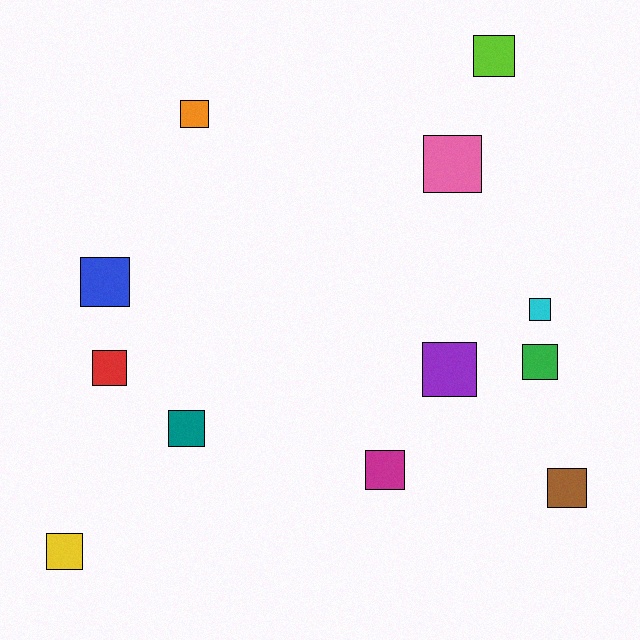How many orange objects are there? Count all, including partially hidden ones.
There is 1 orange object.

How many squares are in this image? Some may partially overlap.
There are 12 squares.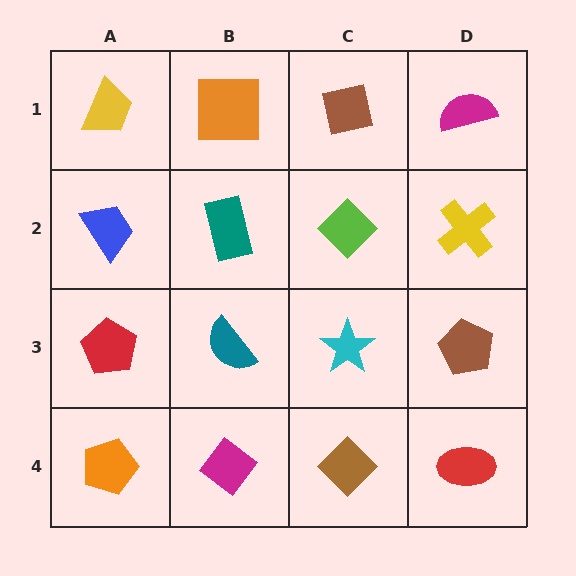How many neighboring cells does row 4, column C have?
3.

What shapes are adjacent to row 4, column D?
A brown pentagon (row 3, column D), a brown diamond (row 4, column C).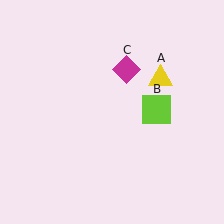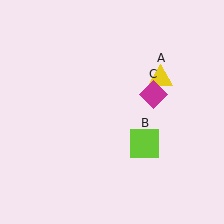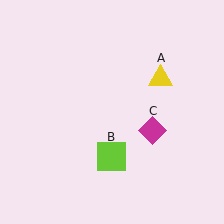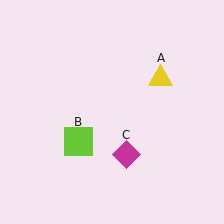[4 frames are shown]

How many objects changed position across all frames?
2 objects changed position: lime square (object B), magenta diamond (object C).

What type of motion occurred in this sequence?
The lime square (object B), magenta diamond (object C) rotated clockwise around the center of the scene.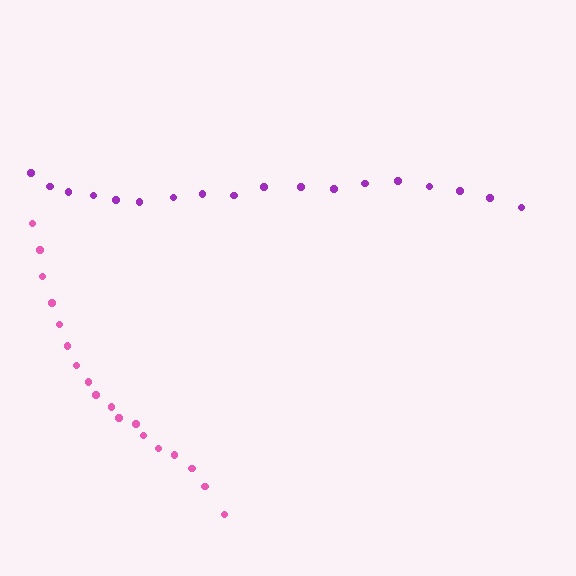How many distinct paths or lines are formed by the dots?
There are 2 distinct paths.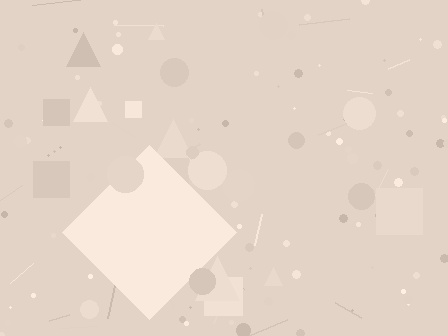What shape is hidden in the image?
A diamond is hidden in the image.